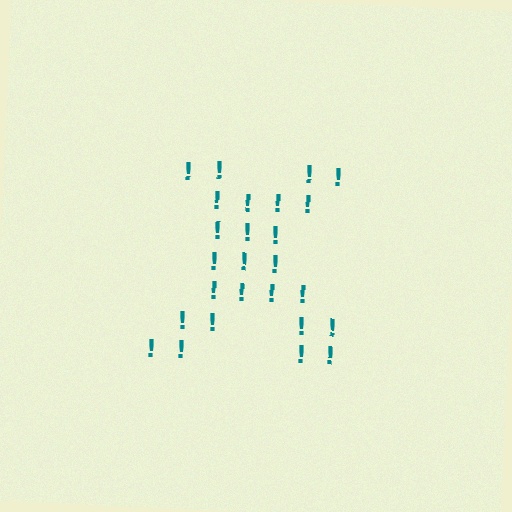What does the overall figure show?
The overall figure shows the letter X.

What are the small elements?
The small elements are exclamation marks.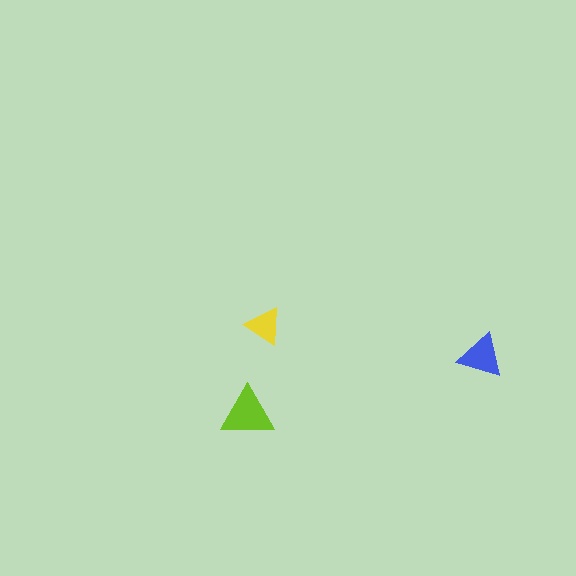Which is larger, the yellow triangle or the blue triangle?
The blue one.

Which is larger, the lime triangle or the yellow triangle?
The lime one.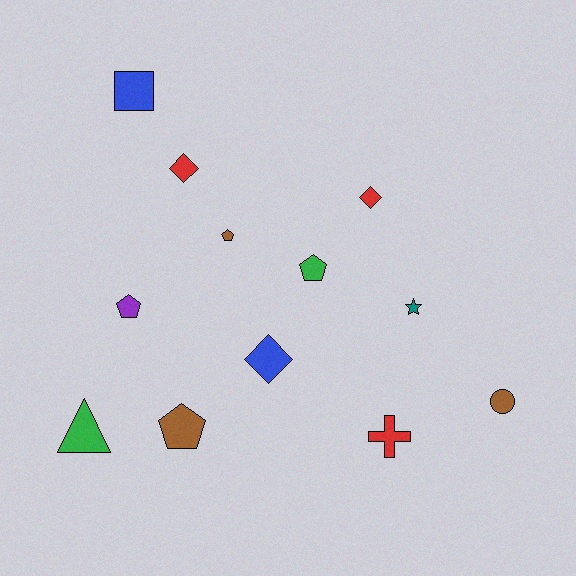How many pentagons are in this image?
There are 4 pentagons.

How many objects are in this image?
There are 12 objects.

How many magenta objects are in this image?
There are no magenta objects.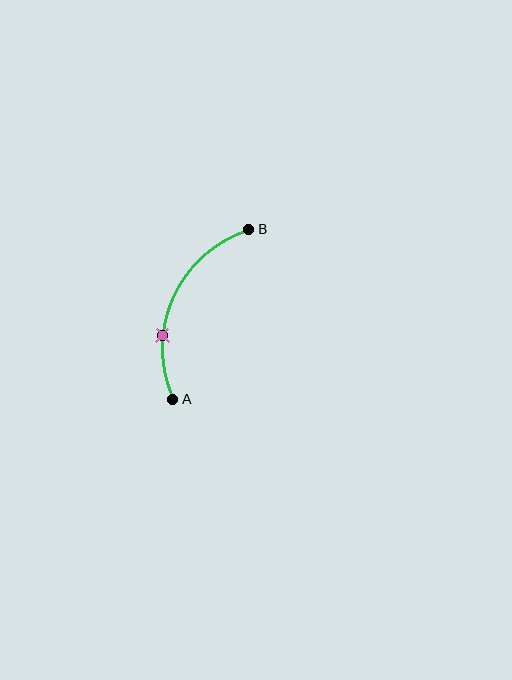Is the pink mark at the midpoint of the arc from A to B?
No. The pink mark lies on the arc but is closer to endpoint A. The arc midpoint would be at the point on the curve equidistant along the arc from both A and B.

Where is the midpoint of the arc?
The arc midpoint is the point on the curve farthest from the straight line joining A and B. It sits to the left of that line.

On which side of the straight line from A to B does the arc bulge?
The arc bulges to the left of the straight line connecting A and B.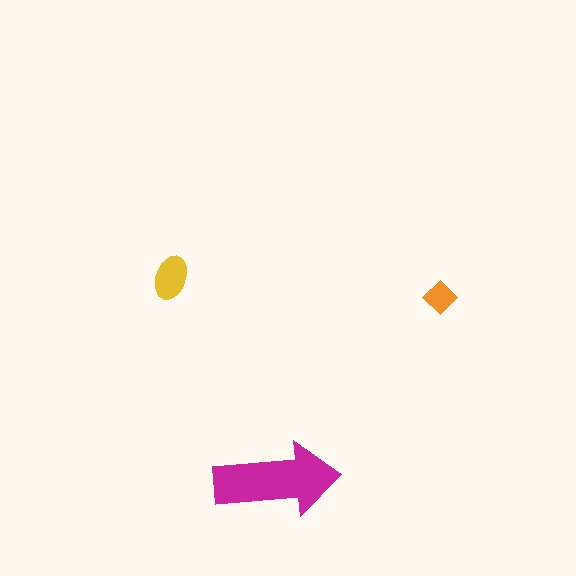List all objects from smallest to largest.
The orange diamond, the yellow ellipse, the magenta arrow.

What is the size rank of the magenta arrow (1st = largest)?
1st.